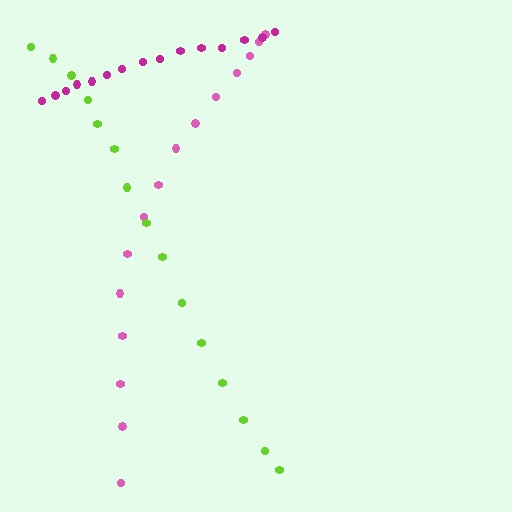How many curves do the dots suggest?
There are 3 distinct paths.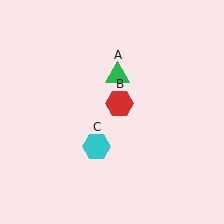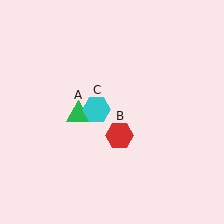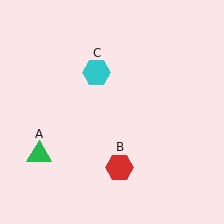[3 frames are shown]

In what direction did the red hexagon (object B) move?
The red hexagon (object B) moved down.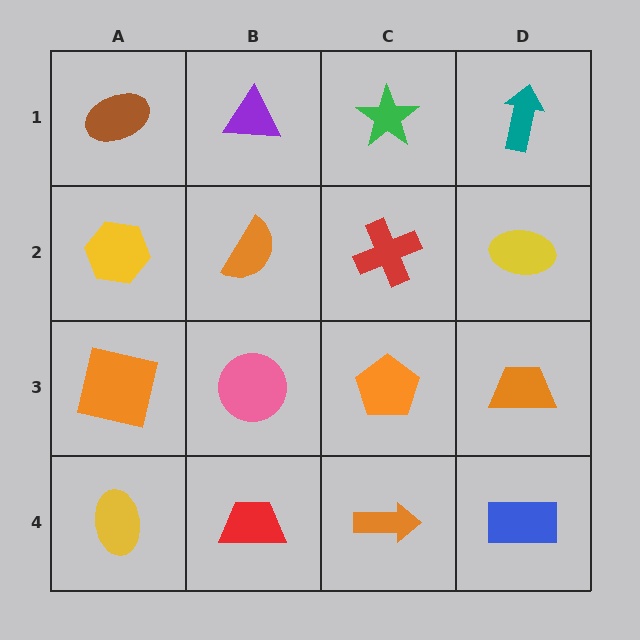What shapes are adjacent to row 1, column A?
A yellow hexagon (row 2, column A), a purple triangle (row 1, column B).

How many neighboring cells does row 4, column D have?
2.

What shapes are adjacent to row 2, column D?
A teal arrow (row 1, column D), an orange trapezoid (row 3, column D), a red cross (row 2, column C).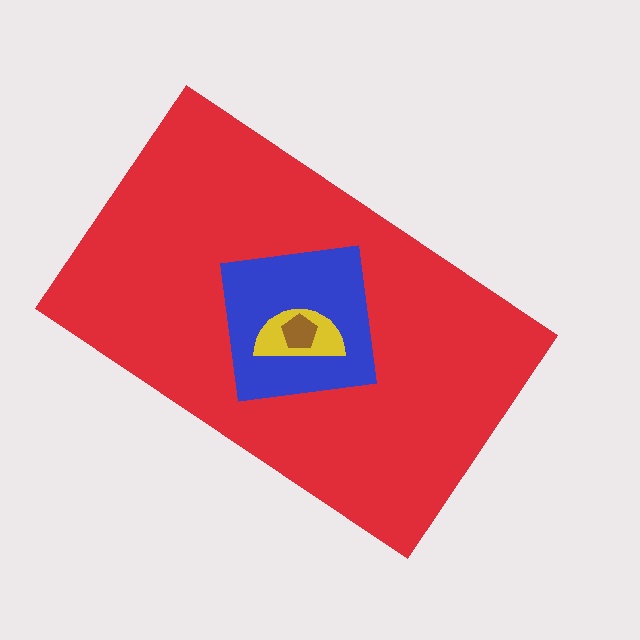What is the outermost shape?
The red rectangle.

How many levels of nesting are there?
4.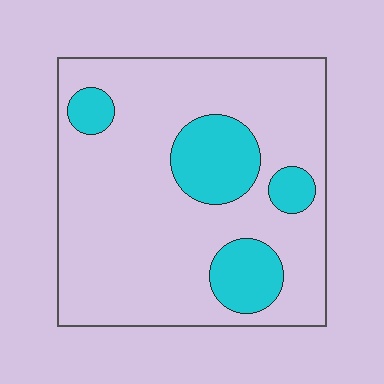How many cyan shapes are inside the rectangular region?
4.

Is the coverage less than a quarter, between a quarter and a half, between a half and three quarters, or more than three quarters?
Less than a quarter.